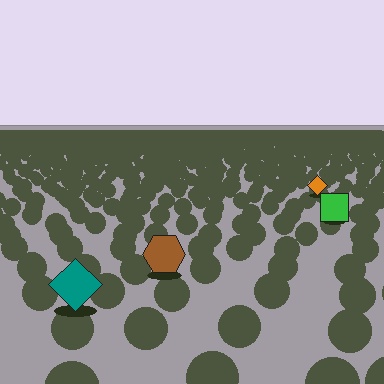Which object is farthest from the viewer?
The orange diamond is farthest from the viewer. It appears smaller and the ground texture around it is denser.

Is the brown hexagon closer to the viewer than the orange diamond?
Yes. The brown hexagon is closer — you can tell from the texture gradient: the ground texture is coarser near it.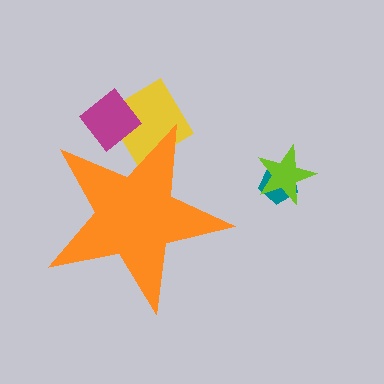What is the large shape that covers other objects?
An orange star.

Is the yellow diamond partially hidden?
Yes, the yellow diamond is partially hidden behind the orange star.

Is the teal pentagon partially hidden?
No, the teal pentagon is fully visible.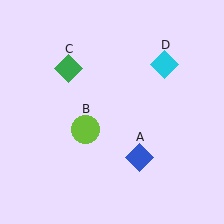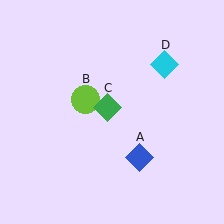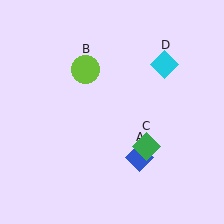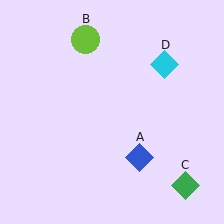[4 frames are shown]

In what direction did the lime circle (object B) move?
The lime circle (object B) moved up.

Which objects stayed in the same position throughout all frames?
Blue diamond (object A) and cyan diamond (object D) remained stationary.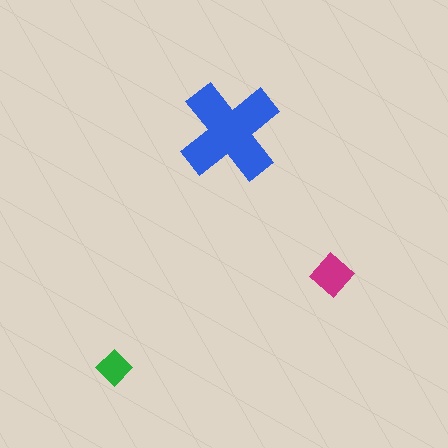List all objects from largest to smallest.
The blue cross, the magenta diamond, the green diamond.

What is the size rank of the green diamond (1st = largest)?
3rd.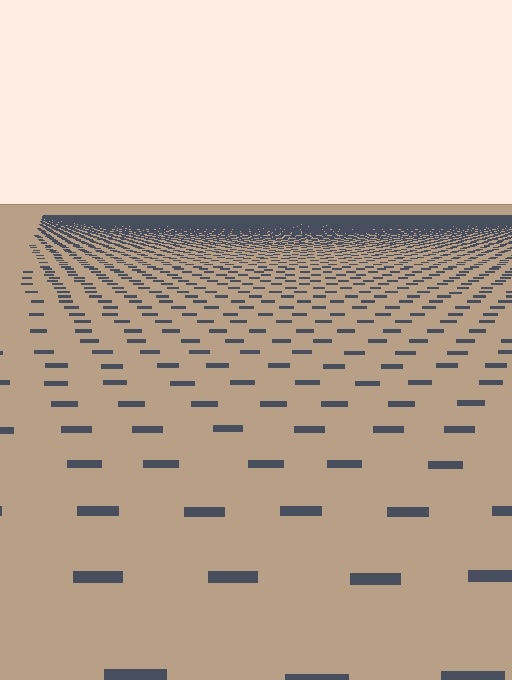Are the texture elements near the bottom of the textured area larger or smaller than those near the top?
Larger. Near the bottom, elements are closer to the viewer and appear at a bigger on-screen size.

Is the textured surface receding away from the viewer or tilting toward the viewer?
The surface is receding away from the viewer. Texture elements get smaller and denser toward the top.